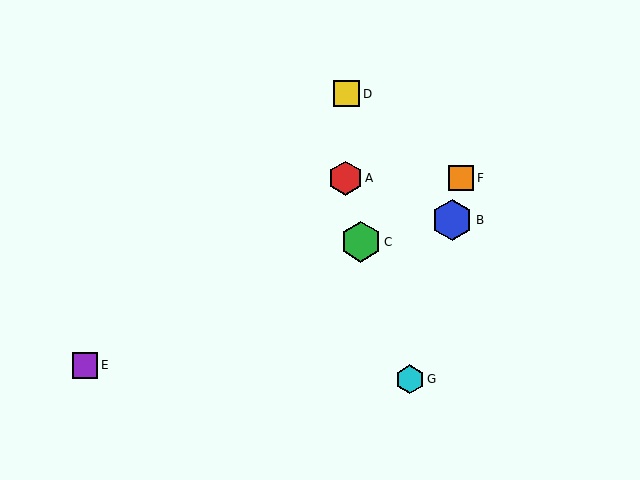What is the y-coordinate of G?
Object G is at y≈379.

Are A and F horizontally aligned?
Yes, both are at y≈178.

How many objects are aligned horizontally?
2 objects (A, F) are aligned horizontally.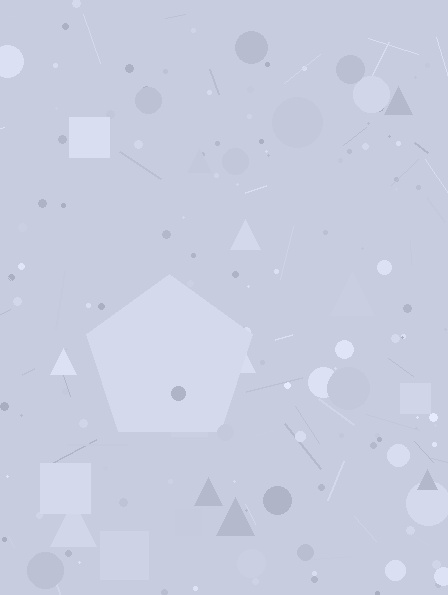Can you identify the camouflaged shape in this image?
The camouflaged shape is a pentagon.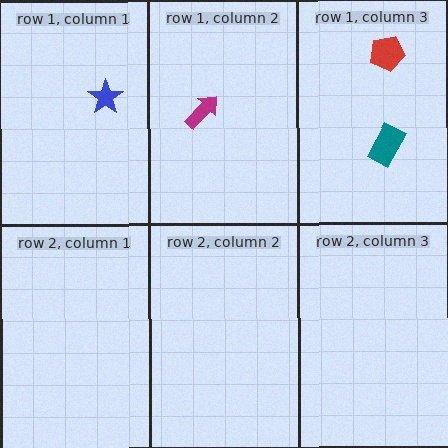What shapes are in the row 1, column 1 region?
The blue star.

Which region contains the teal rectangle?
The row 1, column 3 region.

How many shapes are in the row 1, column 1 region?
1.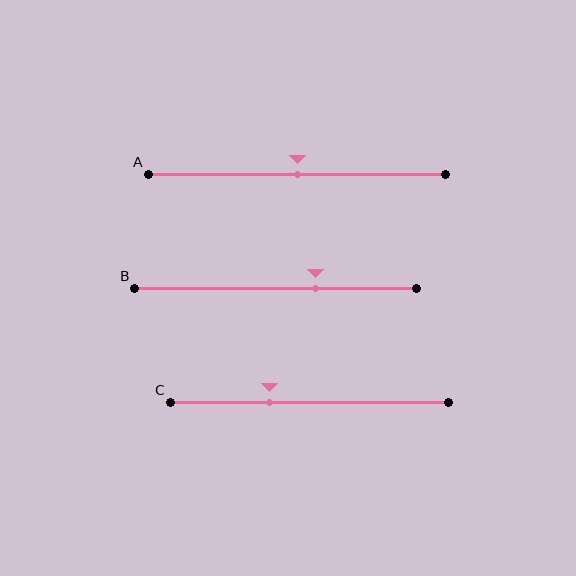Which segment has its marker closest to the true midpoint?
Segment A has its marker closest to the true midpoint.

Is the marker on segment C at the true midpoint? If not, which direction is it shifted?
No, the marker on segment C is shifted to the left by about 14% of the segment length.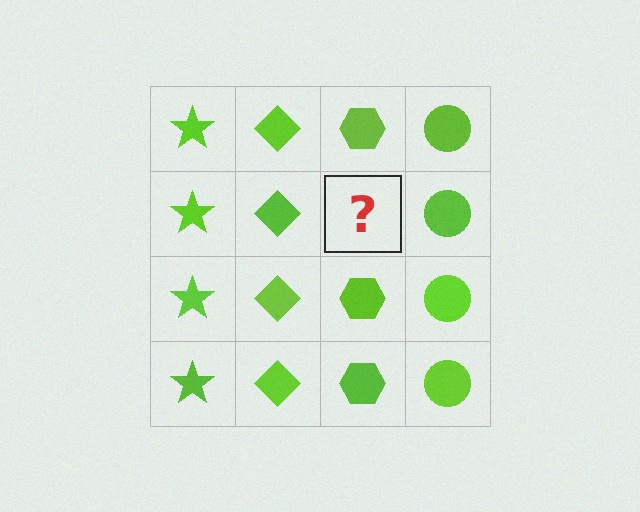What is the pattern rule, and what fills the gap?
The rule is that each column has a consistent shape. The gap should be filled with a lime hexagon.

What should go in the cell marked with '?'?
The missing cell should contain a lime hexagon.